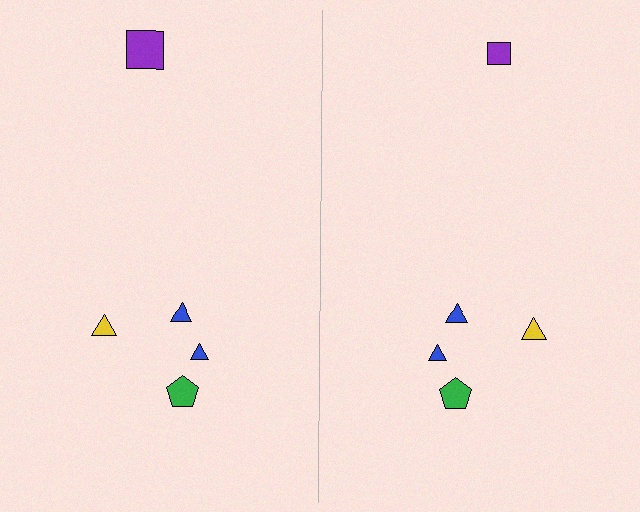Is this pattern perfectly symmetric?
No, the pattern is not perfectly symmetric. The purple square on the right side has a different size than its mirror counterpart.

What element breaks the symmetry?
The purple square on the right side has a different size than its mirror counterpart.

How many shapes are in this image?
There are 10 shapes in this image.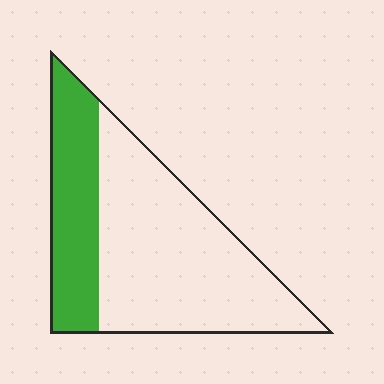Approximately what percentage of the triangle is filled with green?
Approximately 30%.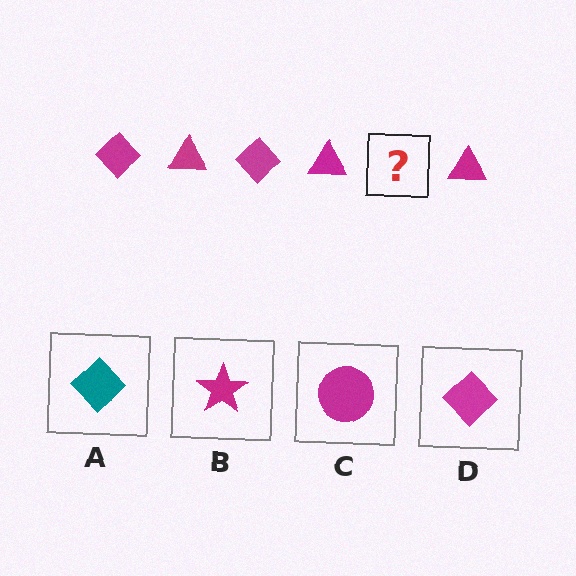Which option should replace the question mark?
Option D.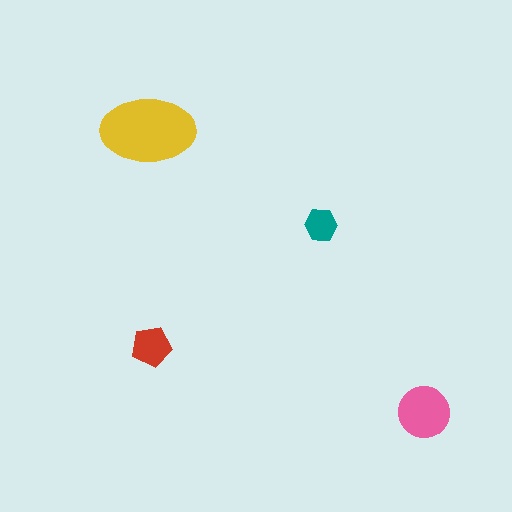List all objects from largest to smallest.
The yellow ellipse, the pink circle, the red pentagon, the teal hexagon.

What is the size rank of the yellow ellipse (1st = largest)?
1st.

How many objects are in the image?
There are 4 objects in the image.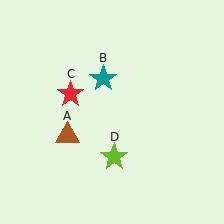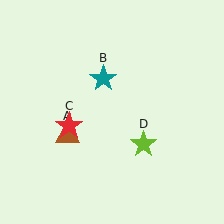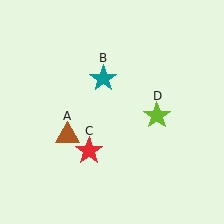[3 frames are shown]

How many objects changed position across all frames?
2 objects changed position: red star (object C), lime star (object D).